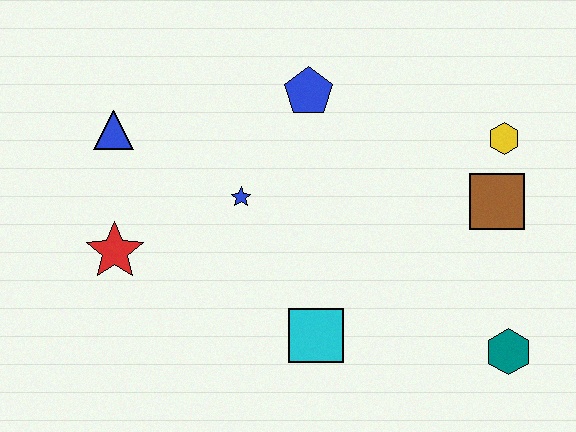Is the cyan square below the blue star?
Yes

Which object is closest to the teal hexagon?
The brown square is closest to the teal hexagon.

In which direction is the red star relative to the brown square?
The red star is to the left of the brown square.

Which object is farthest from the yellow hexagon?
The red star is farthest from the yellow hexagon.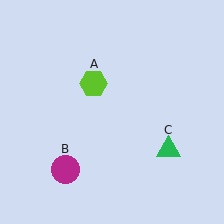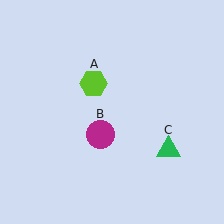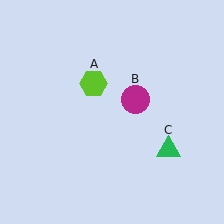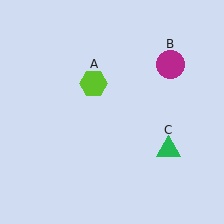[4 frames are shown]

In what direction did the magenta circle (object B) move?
The magenta circle (object B) moved up and to the right.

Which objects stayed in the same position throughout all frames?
Lime hexagon (object A) and green triangle (object C) remained stationary.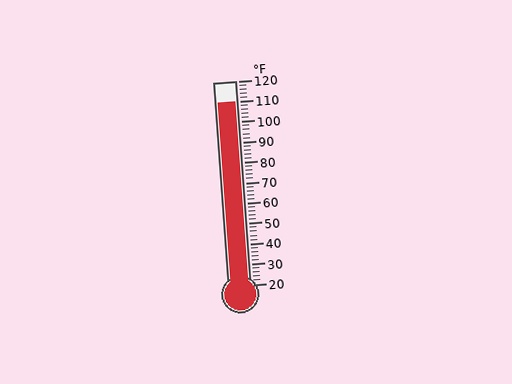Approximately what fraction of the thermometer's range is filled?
The thermometer is filled to approximately 90% of its range.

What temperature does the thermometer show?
The thermometer shows approximately 110°F.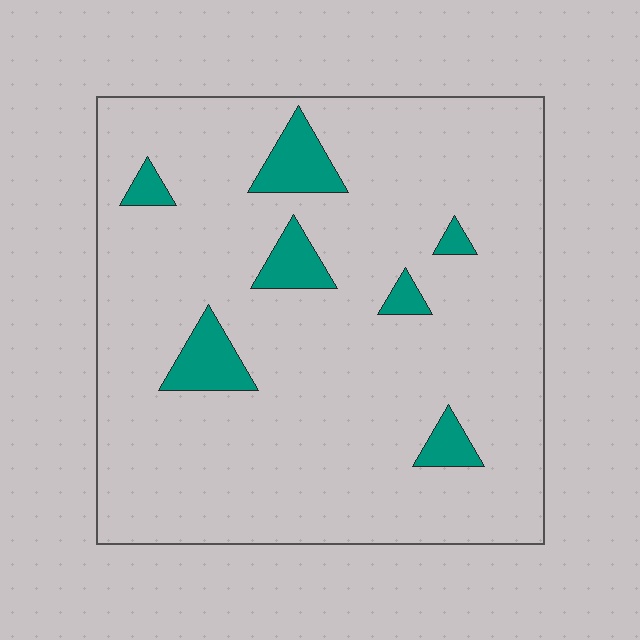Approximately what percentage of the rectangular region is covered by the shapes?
Approximately 10%.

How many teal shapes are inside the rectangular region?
7.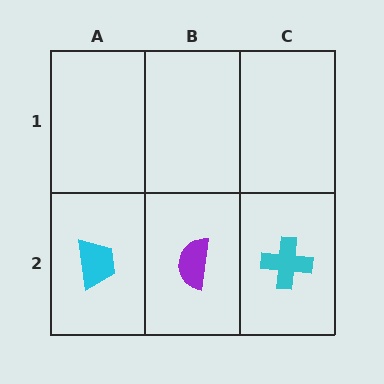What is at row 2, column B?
A purple semicircle.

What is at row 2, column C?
A cyan cross.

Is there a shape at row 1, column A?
No, that cell is empty.